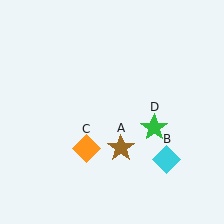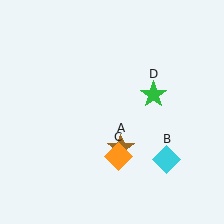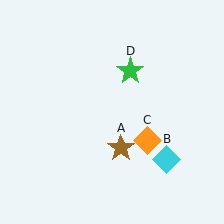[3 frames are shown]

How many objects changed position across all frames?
2 objects changed position: orange diamond (object C), green star (object D).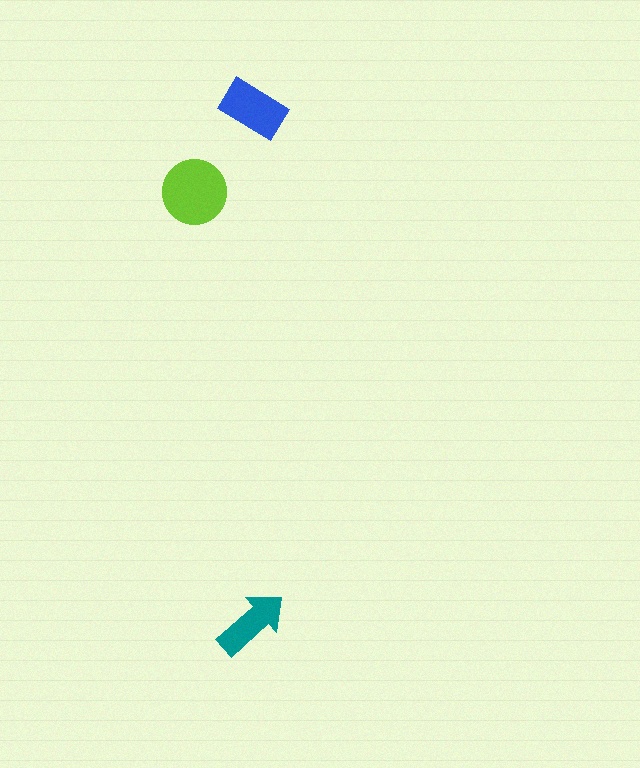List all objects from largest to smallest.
The lime circle, the blue rectangle, the teal arrow.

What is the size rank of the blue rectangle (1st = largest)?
2nd.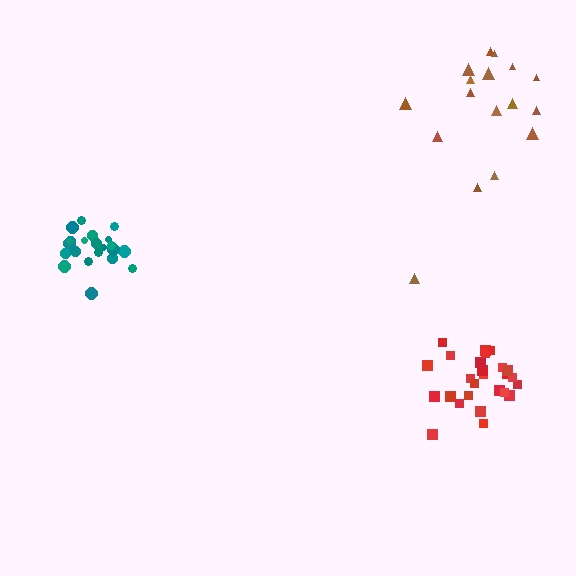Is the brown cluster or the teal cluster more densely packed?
Teal.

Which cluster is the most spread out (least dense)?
Brown.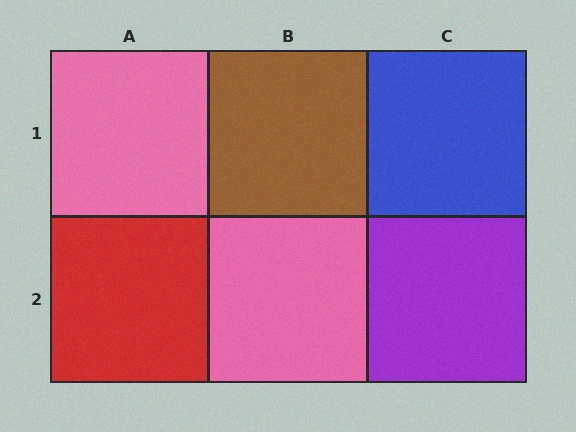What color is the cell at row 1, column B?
Brown.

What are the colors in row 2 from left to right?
Red, pink, purple.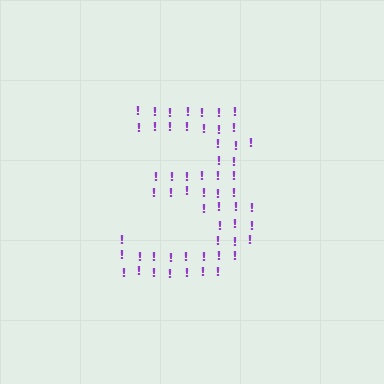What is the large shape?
The large shape is the digit 3.